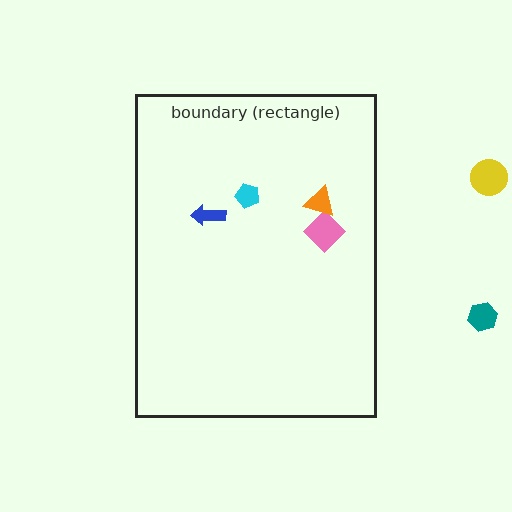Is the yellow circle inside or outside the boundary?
Outside.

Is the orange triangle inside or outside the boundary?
Inside.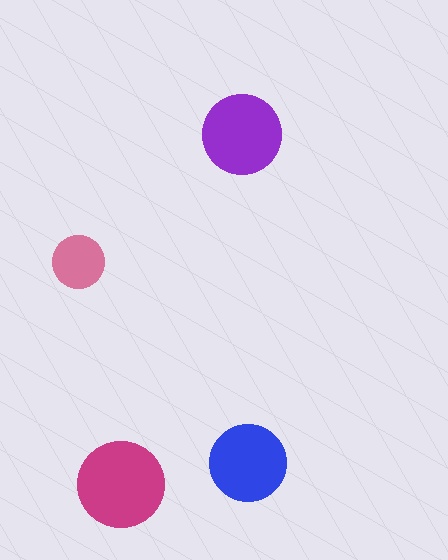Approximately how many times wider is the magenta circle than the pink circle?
About 1.5 times wider.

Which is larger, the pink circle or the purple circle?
The purple one.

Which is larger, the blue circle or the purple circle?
The purple one.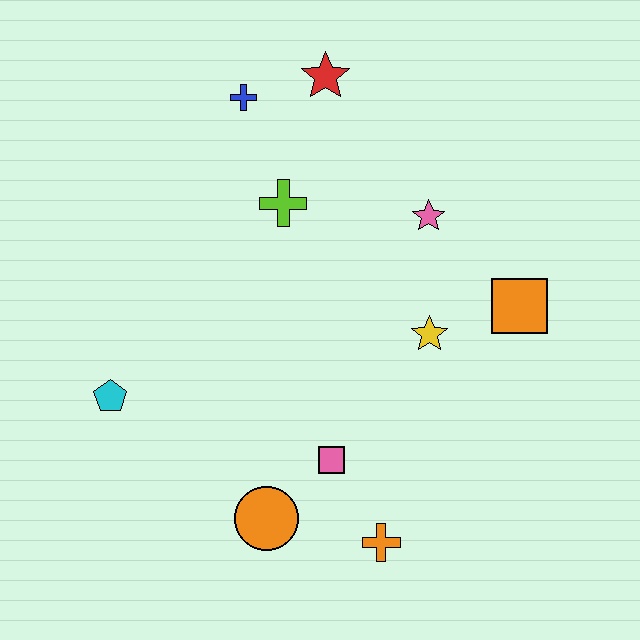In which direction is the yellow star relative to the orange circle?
The yellow star is above the orange circle.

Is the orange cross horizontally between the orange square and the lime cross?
Yes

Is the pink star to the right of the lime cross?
Yes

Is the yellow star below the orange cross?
No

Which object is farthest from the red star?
The orange cross is farthest from the red star.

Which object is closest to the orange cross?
The pink square is closest to the orange cross.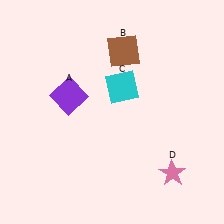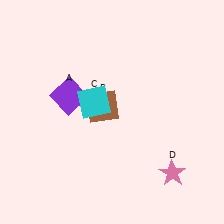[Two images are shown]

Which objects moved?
The objects that moved are: the brown square (B), the cyan square (C).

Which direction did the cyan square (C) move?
The cyan square (C) moved left.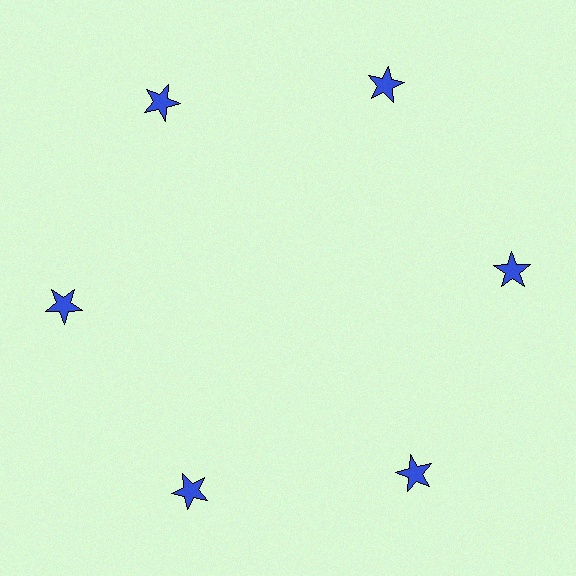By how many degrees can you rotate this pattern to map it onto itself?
The pattern maps onto itself every 60 degrees of rotation.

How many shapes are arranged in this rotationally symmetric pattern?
There are 6 shapes, arranged in 6 groups of 1.